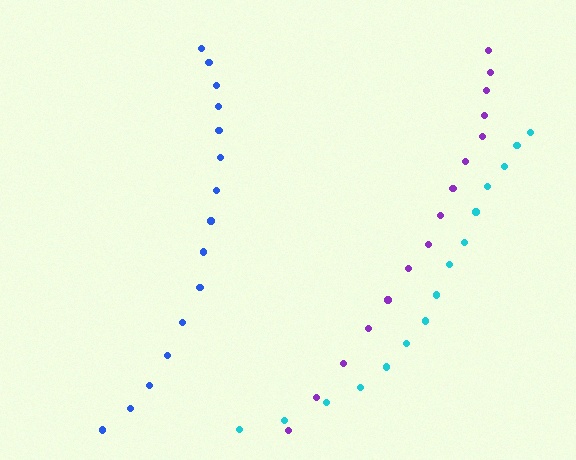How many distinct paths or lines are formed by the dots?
There are 3 distinct paths.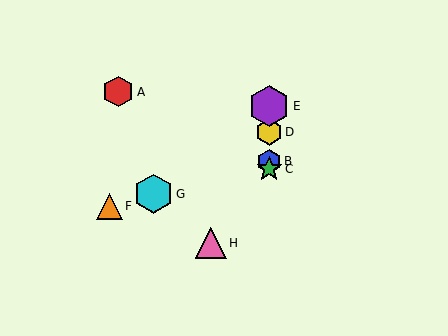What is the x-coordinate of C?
Object C is at x≈269.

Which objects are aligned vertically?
Objects B, C, D, E are aligned vertically.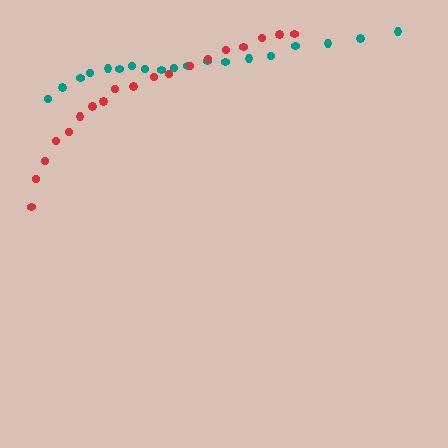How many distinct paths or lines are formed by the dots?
There are 2 distinct paths.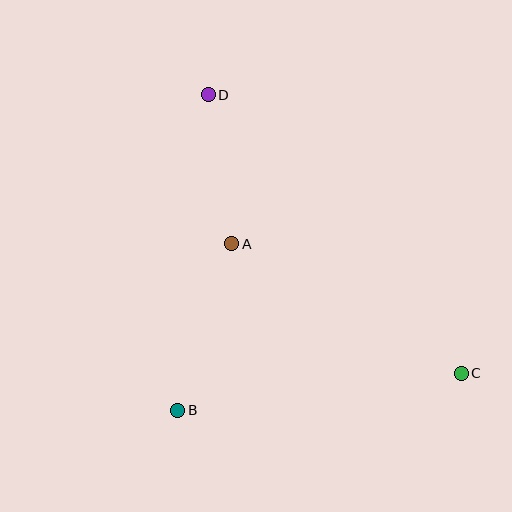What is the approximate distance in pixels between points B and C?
The distance between B and C is approximately 286 pixels.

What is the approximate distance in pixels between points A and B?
The distance between A and B is approximately 175 pixels.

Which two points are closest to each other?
Points A and D are closest to each other.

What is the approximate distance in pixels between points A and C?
The distance between A and C is approximately 264 pixels.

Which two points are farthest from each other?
Points C and D are farthest from each other.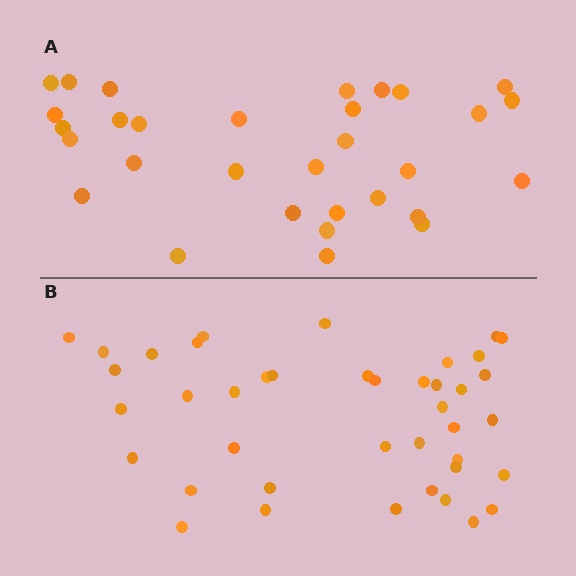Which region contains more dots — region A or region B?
Region B (the bottom region) has more dots.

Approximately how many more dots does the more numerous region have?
Region B has roughly 10 or so more dots than region A.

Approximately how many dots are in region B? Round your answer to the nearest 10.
About 40 dots. (The exact count is 41, which rounds to 40.)